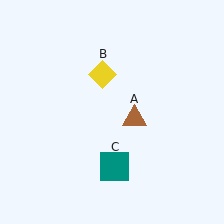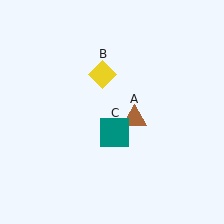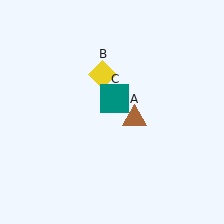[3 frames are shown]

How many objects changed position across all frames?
1 object changed position: teal square (object C).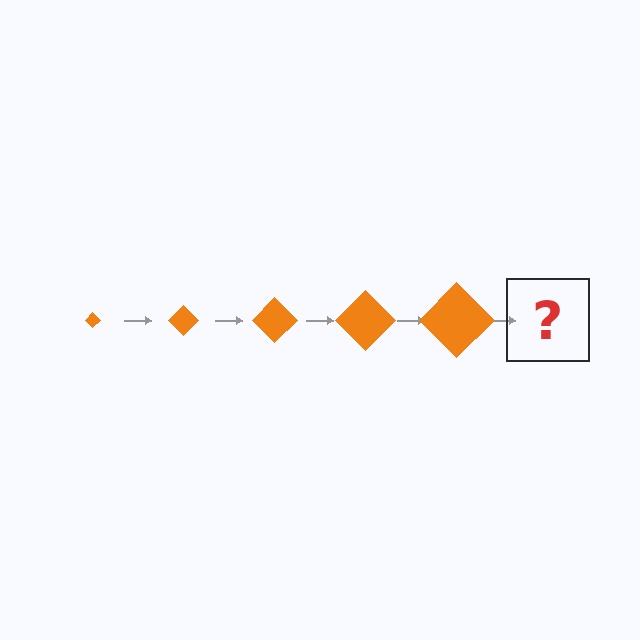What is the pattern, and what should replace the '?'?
The pattern is that the diamond gets progressively larger each step. The '?' should be an orange diamond, larger than the previous one.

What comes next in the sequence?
The next element should be an orange diamond, larger than the previous one.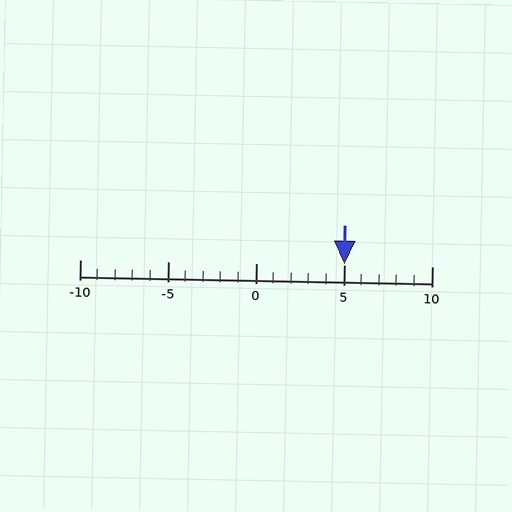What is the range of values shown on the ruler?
The ruler shows values from -10 to 10.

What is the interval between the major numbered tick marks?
The major tick marks are spaced 5 units apart.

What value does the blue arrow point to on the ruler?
The blue arrow points to approximately 5.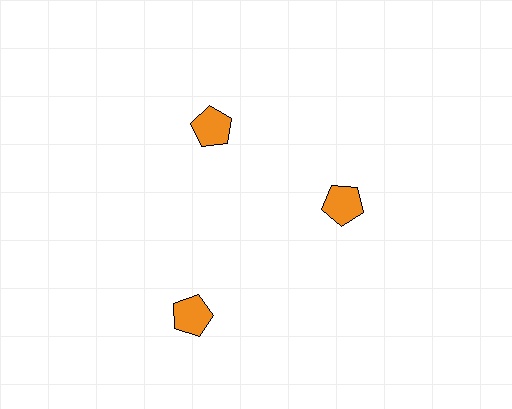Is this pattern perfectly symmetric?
No. The 3 orange pentagons are arranged in a ring, but one element near the 7 o'clock position is pushed outward from the center, breaking the 3-fold rotational symmetry.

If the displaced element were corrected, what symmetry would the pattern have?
It would have 3-fold rotational symmetry — the pattern would map onto itself every 120 degrees.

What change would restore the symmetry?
The symmetry would be restored by moving it inward, back onto the ring so that all 3 pentagons sit at equal angles and equal distance from the center.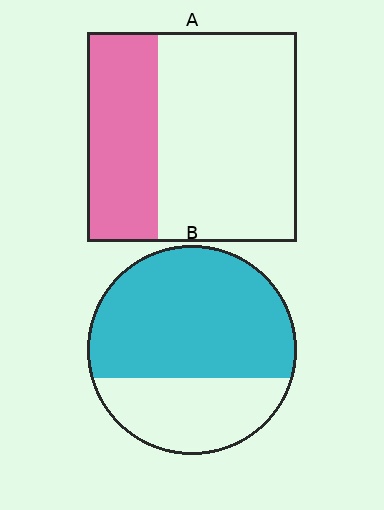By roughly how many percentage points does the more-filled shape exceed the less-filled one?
By roughly 35 percentage points (B over A).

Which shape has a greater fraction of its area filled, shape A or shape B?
Shape B.